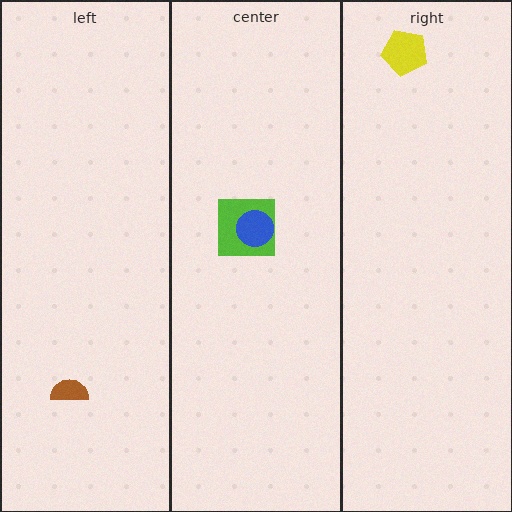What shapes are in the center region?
The lime square, the blue circle.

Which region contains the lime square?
The center region.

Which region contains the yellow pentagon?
The right region.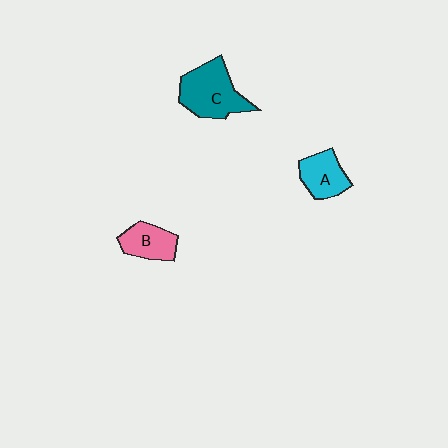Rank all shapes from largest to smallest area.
From largest to smallest: C (teal), A (cyan), B (pink).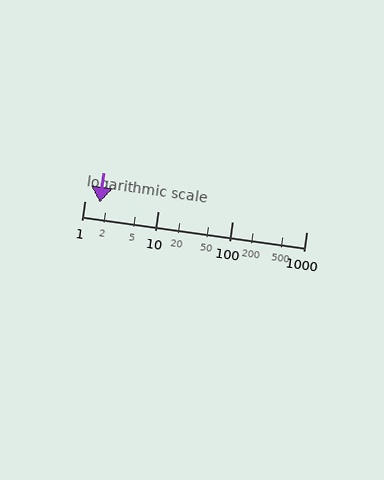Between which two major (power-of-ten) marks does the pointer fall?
The pointer is between 1 and 10.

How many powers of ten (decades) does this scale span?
The scale spans 3 decades, from 1 to 1000.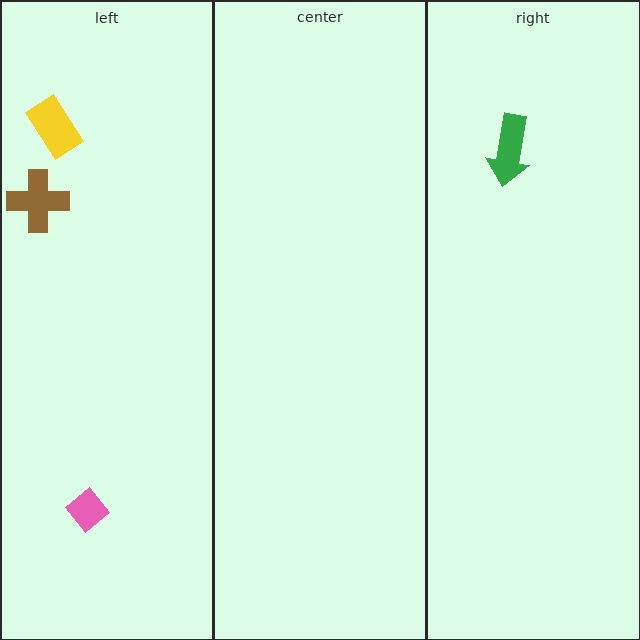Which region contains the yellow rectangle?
The left region.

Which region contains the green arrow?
The right region.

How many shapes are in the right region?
1.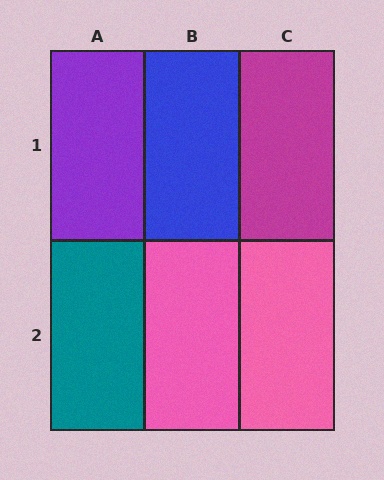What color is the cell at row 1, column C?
Magenta.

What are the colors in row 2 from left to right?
Teal, pink, pink.